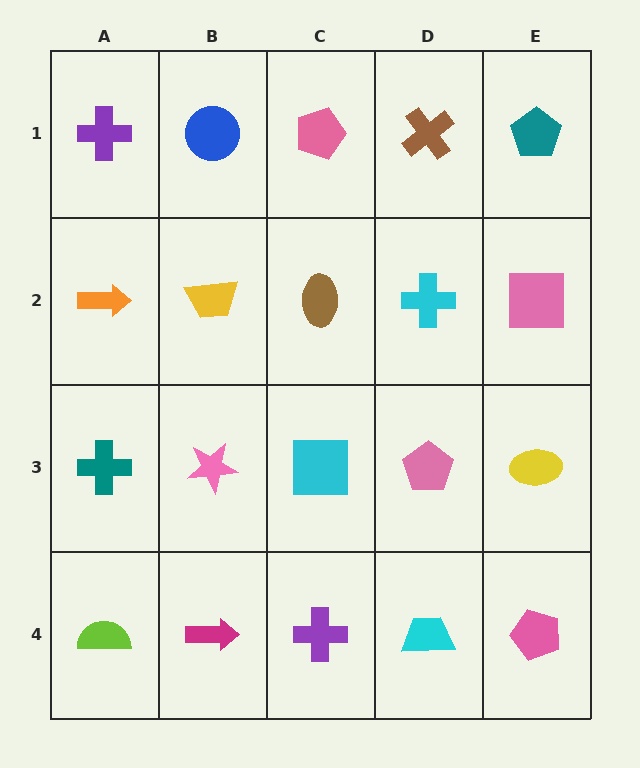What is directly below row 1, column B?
A yellow trapezoid.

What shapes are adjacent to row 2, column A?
A purple cross (row 1, column A), a teal cross (row 3, column A), a yellow trapezoid (row 2, column B).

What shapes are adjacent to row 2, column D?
A brown cross (row 1, column D), a pink pentagon (row 3, column D), a brown ellipse (row 2, column C), a pink square (row 2, column E).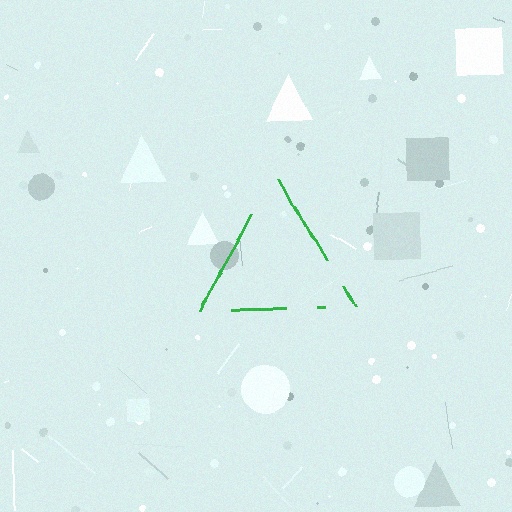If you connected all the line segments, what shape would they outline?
They would outline a triangle.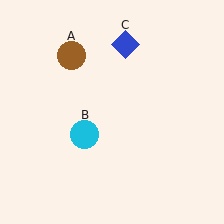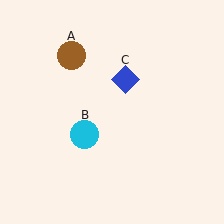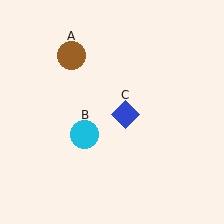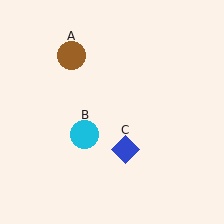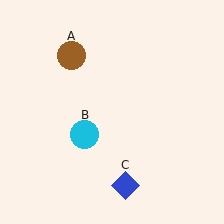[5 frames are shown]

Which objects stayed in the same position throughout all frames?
Brown circle (object A) and cyan circle (object B) remained stationary.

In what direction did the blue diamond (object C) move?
The blue diamond (object C) moved down.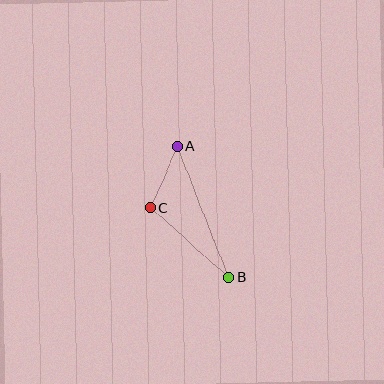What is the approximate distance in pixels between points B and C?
The distance between B and C is approximately 105 pixels.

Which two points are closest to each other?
Points A and C are closest to each other.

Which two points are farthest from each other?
Points A and B are farthest from each other.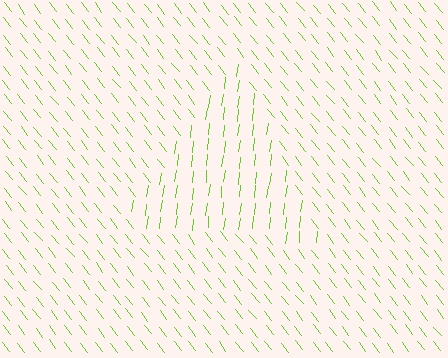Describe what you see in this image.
The image is filled with small lime line segments. A triangle region in the image has lines oriented differently from the surrounding lines, creating a visible texture boundary.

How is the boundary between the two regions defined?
The boundary is defined purely by a change in line orientation (approximately 45 degrees difference). All lines are the same color and thickness.